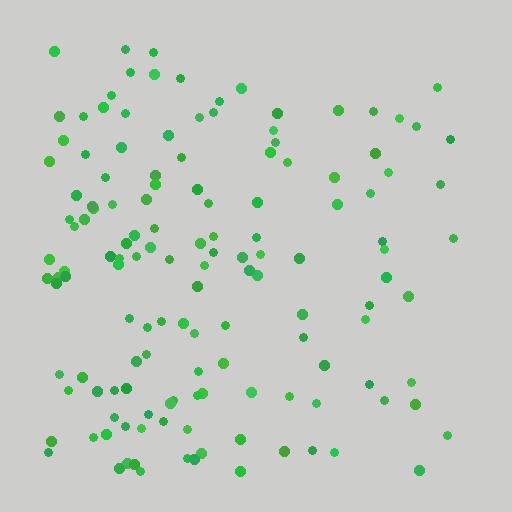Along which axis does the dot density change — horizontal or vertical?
Horizontal.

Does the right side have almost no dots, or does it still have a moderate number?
Still a moderate number, just noticeably fewer than the left.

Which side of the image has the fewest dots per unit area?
The right.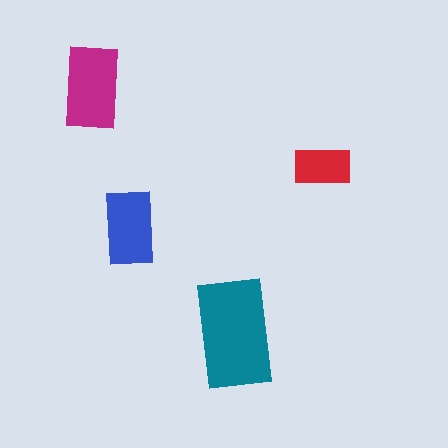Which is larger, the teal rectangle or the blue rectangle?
The teal one.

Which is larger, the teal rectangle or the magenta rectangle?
The teal one.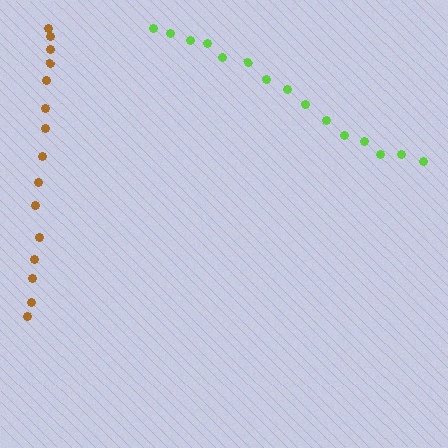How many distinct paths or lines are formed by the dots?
There are 2 distinct paths.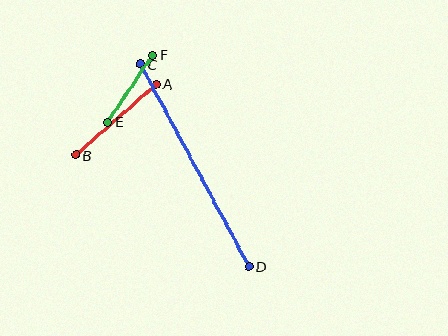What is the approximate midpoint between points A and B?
The midpoint is at approximately (116, 120) pixels.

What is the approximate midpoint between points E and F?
The midpoint is at approximately (130, 89) pixels.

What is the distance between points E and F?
The distance is approximately 81 pixels.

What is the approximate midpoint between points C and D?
The midpoint is at approximately (195, 165) pixels.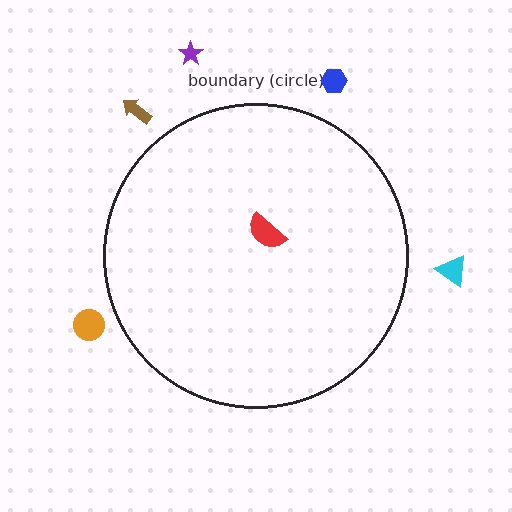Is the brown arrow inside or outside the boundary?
Outside.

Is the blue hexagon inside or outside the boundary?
Outside.